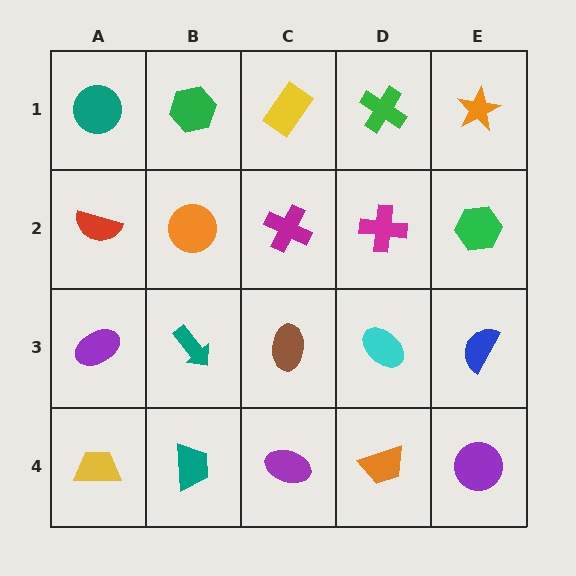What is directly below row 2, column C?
A brown ellipse.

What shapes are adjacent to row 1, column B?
An orange circle (row 2, column B), a teal circle (row 1, column A), a yellow rectangle (row 1, column C).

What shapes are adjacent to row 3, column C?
A magenta cross (row 2, column C), a purple ellipse (row 4, column C), a teal arrow (row 3, column B), a cyan ellipse (row 3, column D).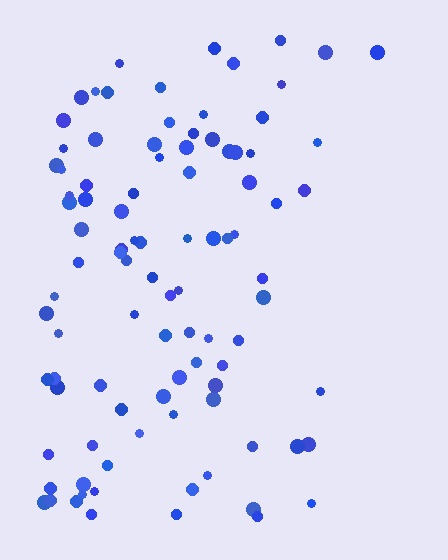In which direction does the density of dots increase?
From right to left, with the left side densest.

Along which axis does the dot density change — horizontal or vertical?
Horizontal.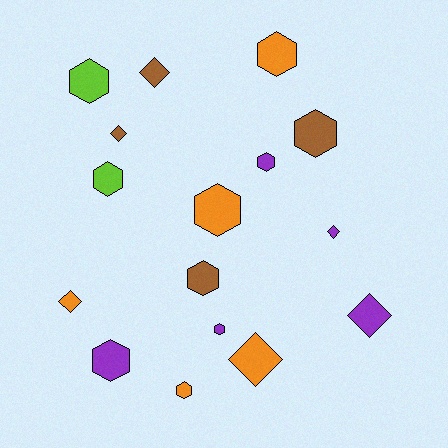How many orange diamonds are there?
There are 2 orange diamonds.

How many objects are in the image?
There are 16 objects.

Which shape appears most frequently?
Hexagon, with 10 objects.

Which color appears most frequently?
Purple, with 5 objects.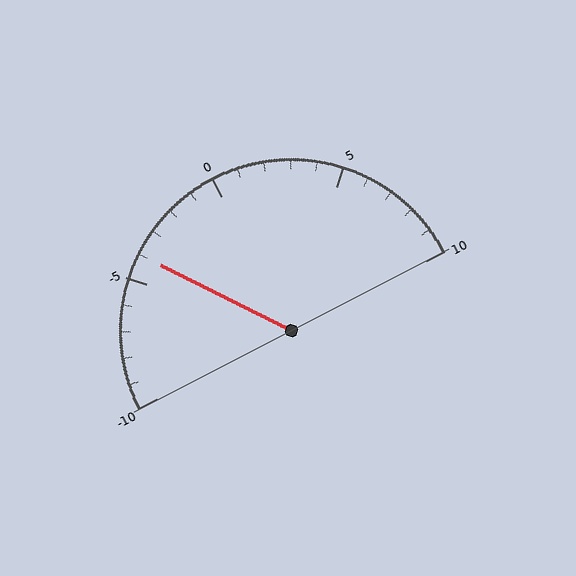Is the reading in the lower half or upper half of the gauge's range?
The reading is in the lower half of the range (-10 to 10).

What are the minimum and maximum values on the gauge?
The gauge ranges from -10 to 10.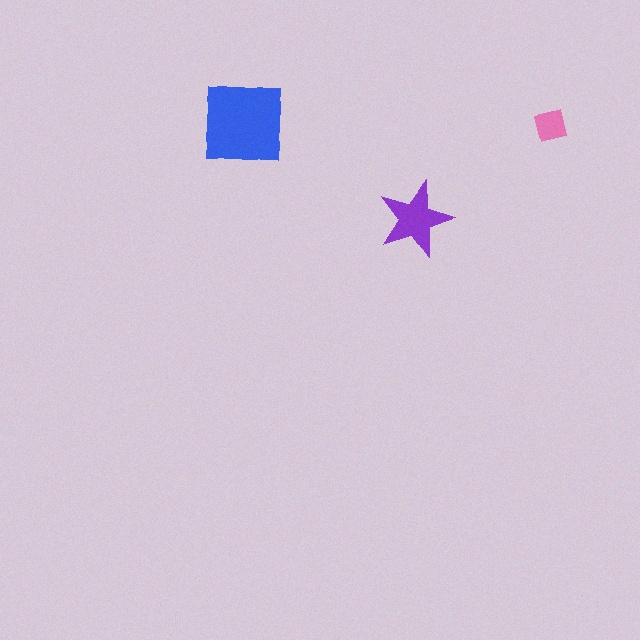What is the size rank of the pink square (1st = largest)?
3rd.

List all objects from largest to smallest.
The blue square, the purple star, the pink square.